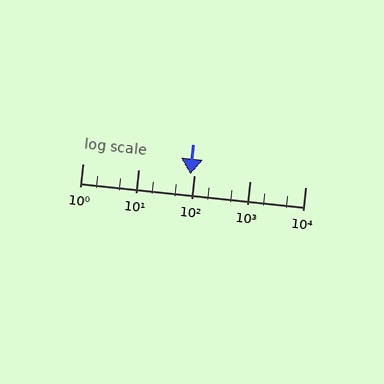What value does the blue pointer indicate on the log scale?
The pointer indicates approximately 87.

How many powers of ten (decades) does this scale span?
The scale spans 4 decades, from 1 to 10000.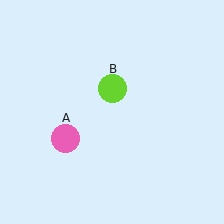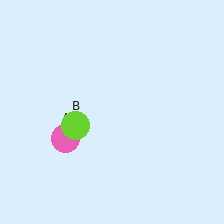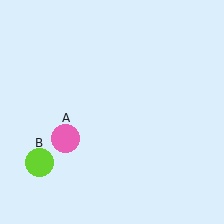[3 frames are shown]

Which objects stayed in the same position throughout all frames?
Pink circle (object A) remained stationary.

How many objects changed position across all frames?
1 object changed position: lime circle (object B).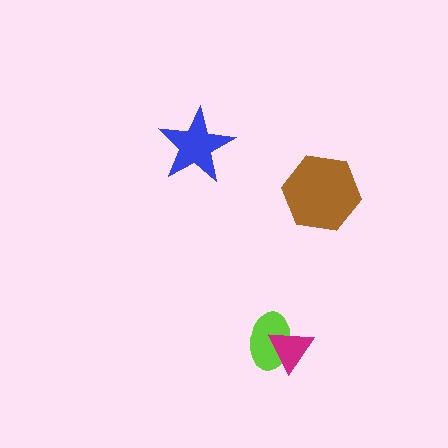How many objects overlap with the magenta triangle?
1 object overlaps with the magenta triangle.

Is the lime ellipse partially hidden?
Yes, it is partially covered by another shape.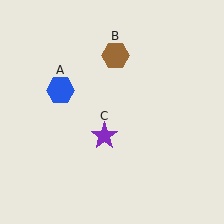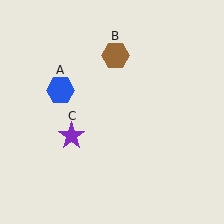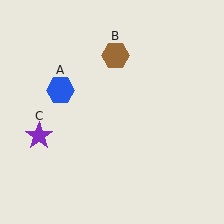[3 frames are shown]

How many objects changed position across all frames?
1 object changed position: purple star (object C).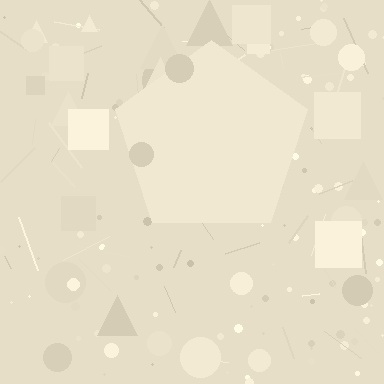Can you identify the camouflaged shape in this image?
The camouflaged shape is a pentagon.